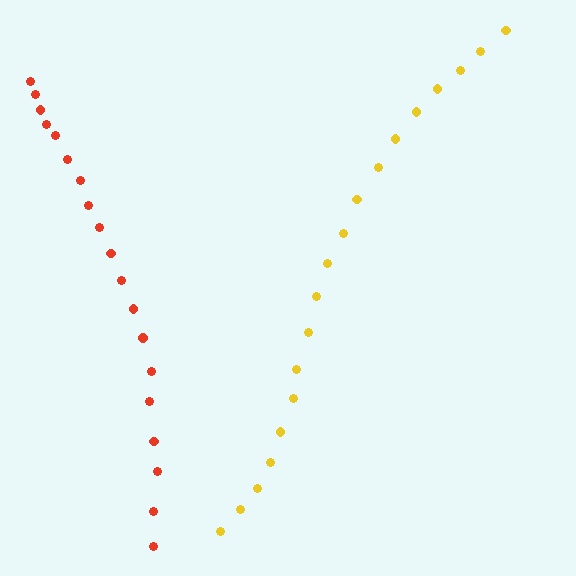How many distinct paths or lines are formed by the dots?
There are 2 distinct paths.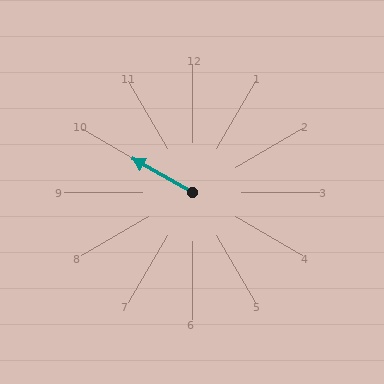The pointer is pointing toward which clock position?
Roughly 10 o'clock.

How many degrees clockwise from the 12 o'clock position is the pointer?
Approximately 299 degrees.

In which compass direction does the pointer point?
Northwest.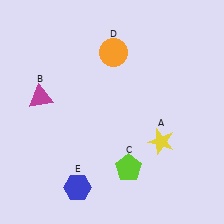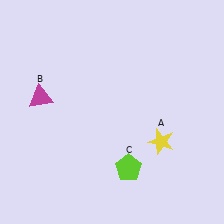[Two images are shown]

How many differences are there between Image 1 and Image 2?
There are 2 differences between the two images.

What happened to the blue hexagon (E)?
The blue hexagon (E) was removed in Image 2. It was in the bottom-left area of Image 1.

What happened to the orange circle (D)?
The orange circle (D) was removed in Image 2. It was in the top-right area of Image 1.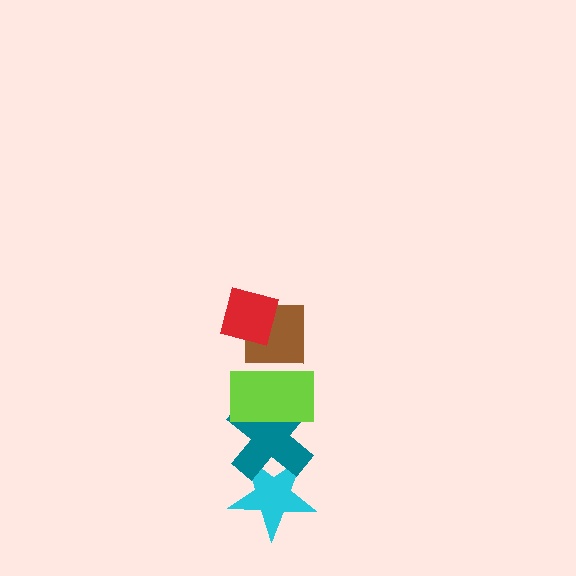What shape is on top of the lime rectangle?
The brown square is on top of the lime rectangle.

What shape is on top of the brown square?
The red square is on top of the brown square.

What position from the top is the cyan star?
The cyan star is 5th from the top.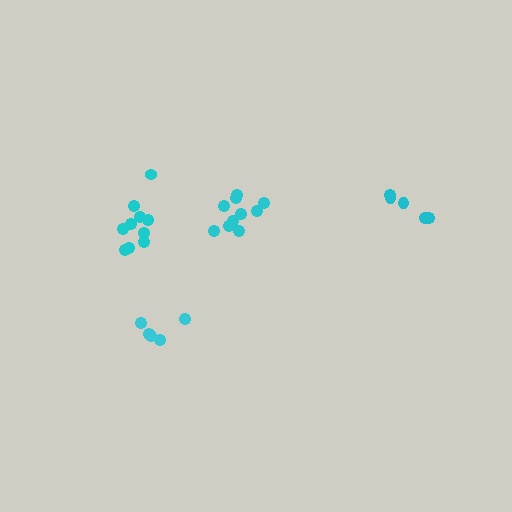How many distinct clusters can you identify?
There are 4 distinct clusters.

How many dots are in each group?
Group 1: 10 dots, Group 2: 5 dots, Group 3: 10 dots, Group 4: 5 dots (30 total).